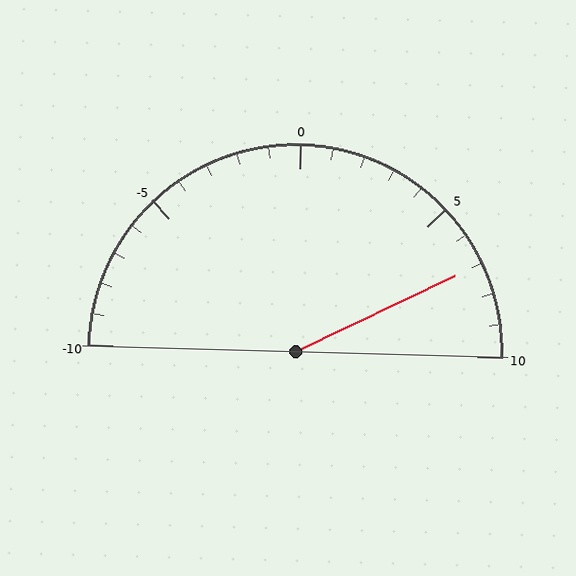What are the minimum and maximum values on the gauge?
The gauge ranges from -10 to 10.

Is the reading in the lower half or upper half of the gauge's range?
The reading is in the upper half of the range (-10 to 10).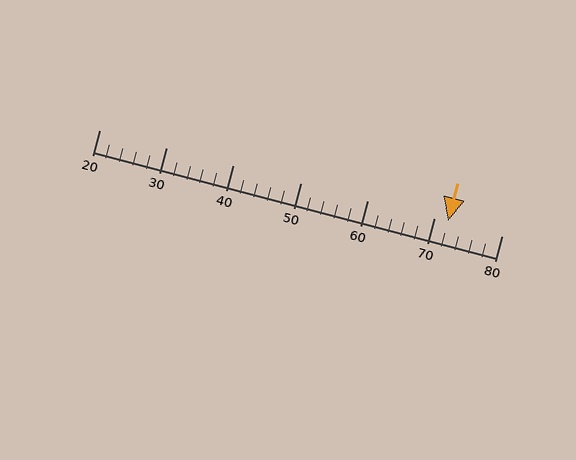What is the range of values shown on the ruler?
The ruler shows values from 20 to 80.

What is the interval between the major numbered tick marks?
The major tick marks are spaced 10 units apart.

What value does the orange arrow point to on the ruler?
The orange arrow points to approximately 72.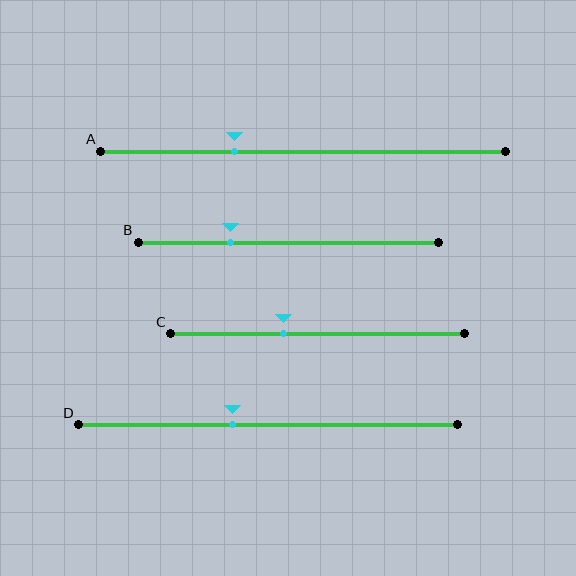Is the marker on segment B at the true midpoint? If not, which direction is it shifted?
No, the marker on segment B is shifted to the left by about 19% of the segment length.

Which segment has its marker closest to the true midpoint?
Segment D has its marker closest to the true midpoint.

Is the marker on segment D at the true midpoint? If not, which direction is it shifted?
No, the marker on segment D is shifted to the left by about 9% of the segment length.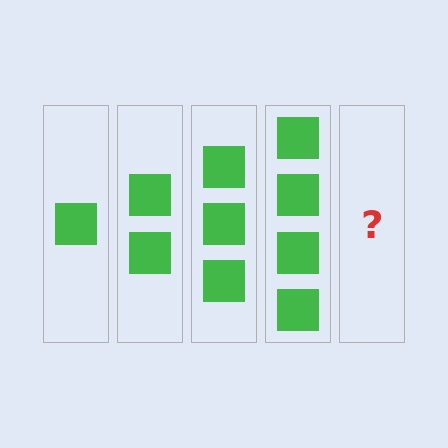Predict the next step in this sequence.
The next step is 5 squares.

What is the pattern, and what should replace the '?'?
The pattern is that each step adds one more square. The '?' should be 5 squares.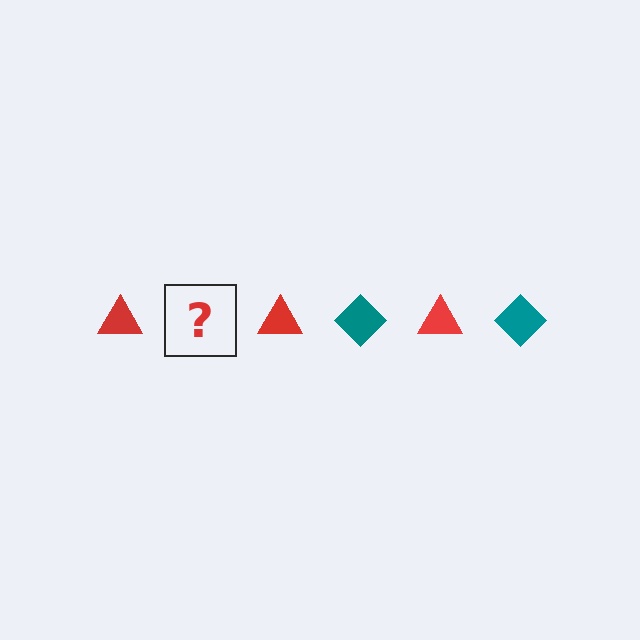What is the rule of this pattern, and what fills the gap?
The rule is that the pattern alternates between red triangle and teal diamond. The gap should be filled with a teal diamond.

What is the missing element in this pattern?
The missing element is a teal diamond.